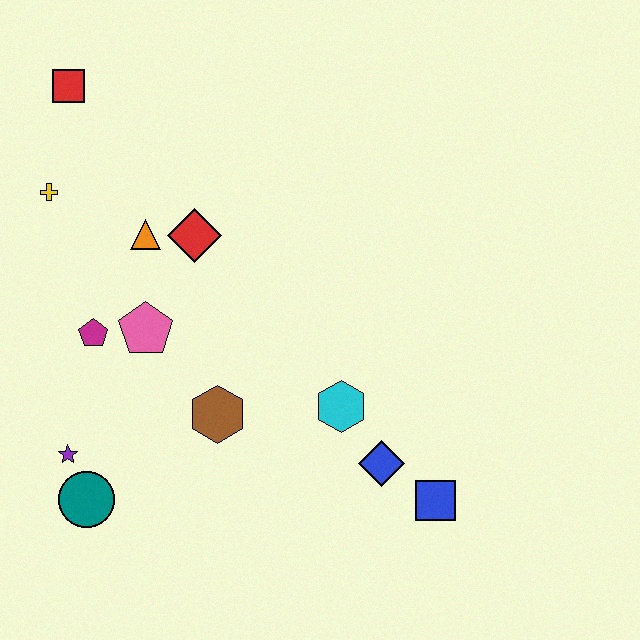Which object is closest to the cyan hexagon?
The blue diamond is closest to the cyan hexagon.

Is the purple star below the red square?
Yes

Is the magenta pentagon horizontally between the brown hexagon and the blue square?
No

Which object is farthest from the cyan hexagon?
The red square is farthest from the cyan hexagon.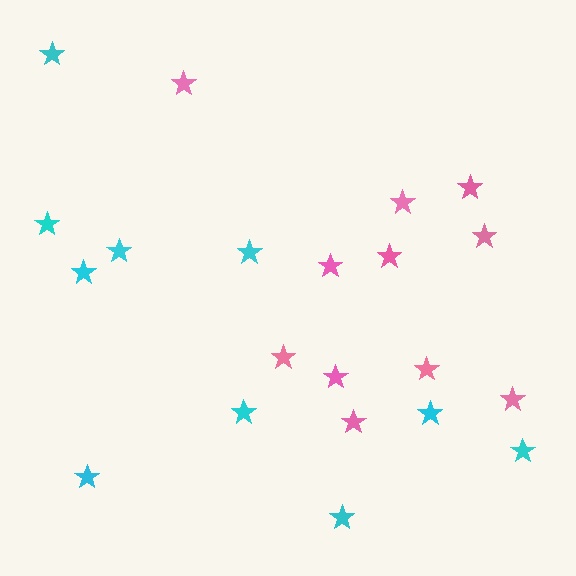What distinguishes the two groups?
There are 2 groups: one group of cyan stars (10) and one group of pink stars (11).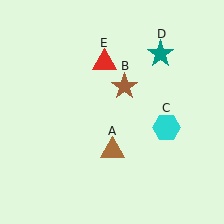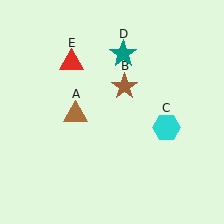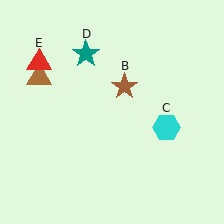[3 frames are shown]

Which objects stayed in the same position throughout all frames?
Brown star (object B) and cyan hexagon (object C) remained stationary.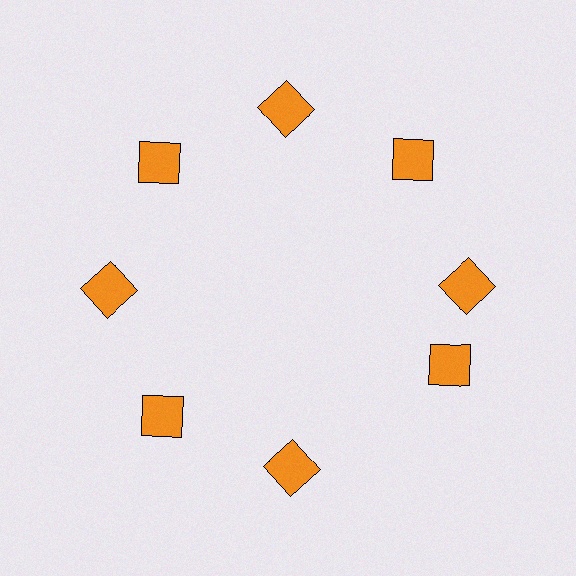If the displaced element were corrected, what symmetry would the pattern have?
It would have 8-fold rotational symmetry — the pattern would map onto itself every 45 degrees.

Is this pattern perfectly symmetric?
No. The 8 orange squares are arranged in a ring, but one element near the 4 o'clock position is rotated out of alignment along the ring, breaking the 8-fold rotational symmetry.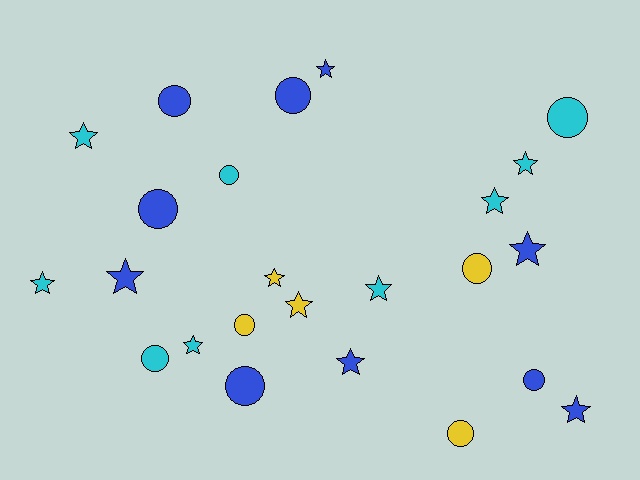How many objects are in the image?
There are 24 objects.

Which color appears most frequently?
Blue, with 10 objects.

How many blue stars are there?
There are 5 blue stars.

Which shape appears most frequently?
Star, with 13 objects.